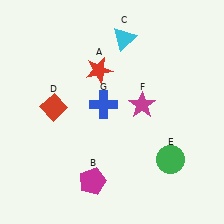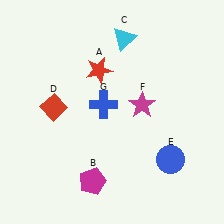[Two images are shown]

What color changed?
The circle (E) changed from green in Image 1 to blue in Image 2.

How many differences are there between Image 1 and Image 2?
There is 1 difference between the two images.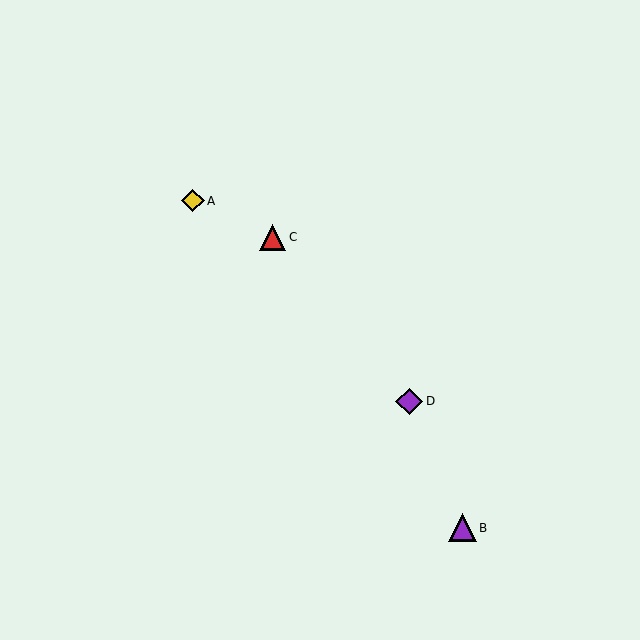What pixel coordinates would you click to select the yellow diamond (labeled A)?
Click at (193, 201) to select the yellow diamond A.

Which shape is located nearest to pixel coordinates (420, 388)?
The purple diamond (labeled D) at (409, 402) is nearest to that location.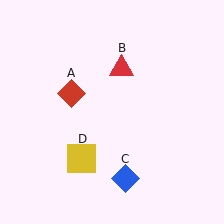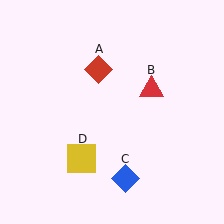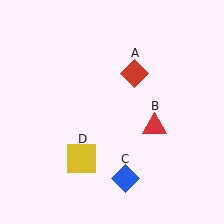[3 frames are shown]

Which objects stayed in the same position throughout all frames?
Blue diamond (object C) and yellow square (object D) remained stationary.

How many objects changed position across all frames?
2 objects changed position: red diamond (object A), red triangle (object B).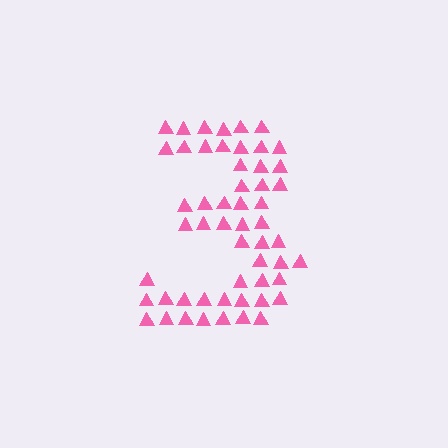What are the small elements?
The small elements are triangles.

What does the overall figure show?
The overall figure shows the digit 3.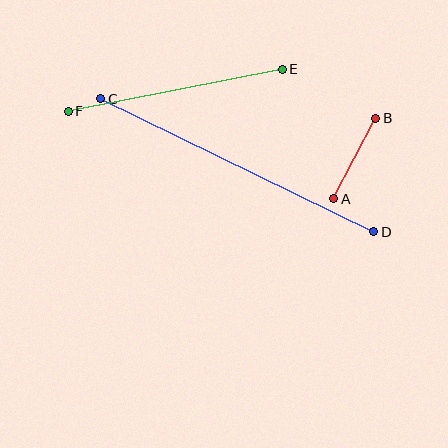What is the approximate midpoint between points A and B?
The midpoint is at approximately (355, 159) pixels.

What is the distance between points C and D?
The distance is approximately 304 pixels.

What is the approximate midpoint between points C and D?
The midpoint is at approximately (237, 165) pixels.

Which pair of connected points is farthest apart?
Points C and D are farthest apart.